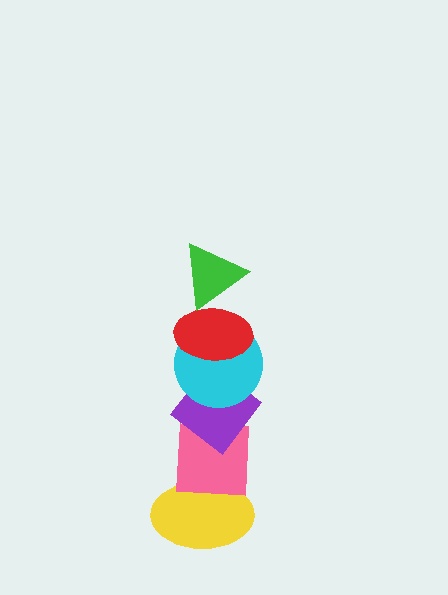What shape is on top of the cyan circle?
The red ellipse is on top of the cyan circle.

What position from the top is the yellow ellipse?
The yellow ellipse is 6th from the top.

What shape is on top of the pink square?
The purple diamond is on top of the pink square.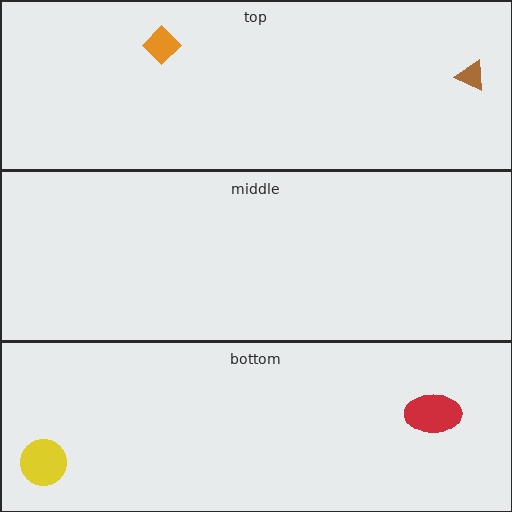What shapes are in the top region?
The brown triangle, the orange diamond.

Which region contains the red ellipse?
The bottom region.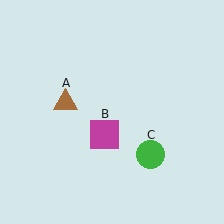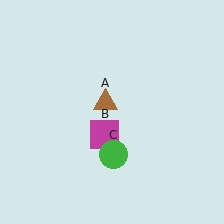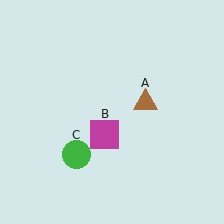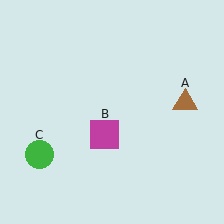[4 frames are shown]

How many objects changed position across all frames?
2 objects changed position: brown triangle (object A), green circle (object C).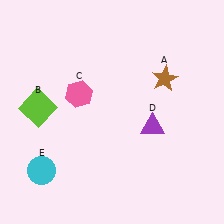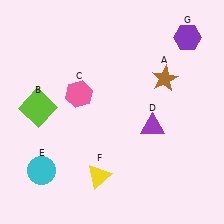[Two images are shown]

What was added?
A yellow triangle (F), a purple hexagon (G) were added in Image 2.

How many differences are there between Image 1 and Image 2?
There are 2 differences between the two images.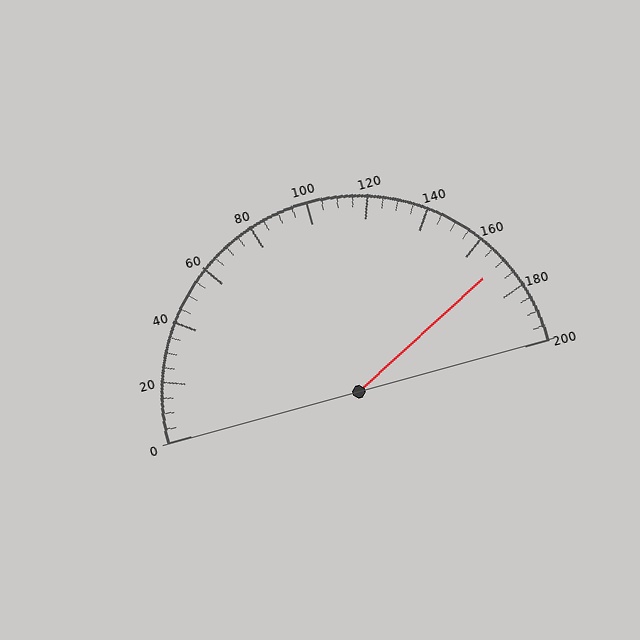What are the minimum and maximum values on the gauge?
The gauge ranges from 0 to 200.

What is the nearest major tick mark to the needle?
The nearest major tick mark is 160.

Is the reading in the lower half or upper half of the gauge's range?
The reading is in the upper half of the range (0 to 200).